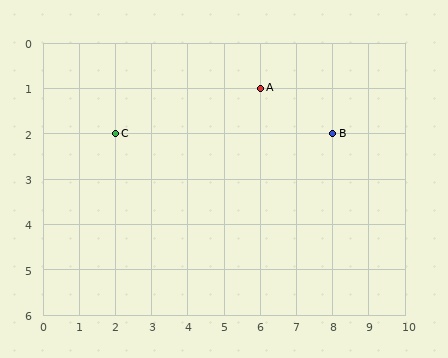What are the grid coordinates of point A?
Point A is at grid coordinates (6, 1).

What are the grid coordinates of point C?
Point C is at grid coordinates (2, 2).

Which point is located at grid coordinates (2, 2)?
Point C is at (2, 2).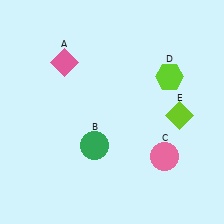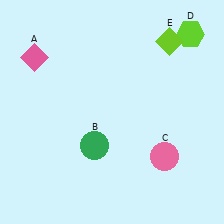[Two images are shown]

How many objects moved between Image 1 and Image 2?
3 objects moved between the two images.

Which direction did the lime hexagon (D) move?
The lime hexagon (D) moved up.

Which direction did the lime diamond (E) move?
The lime diamond (E) moved up.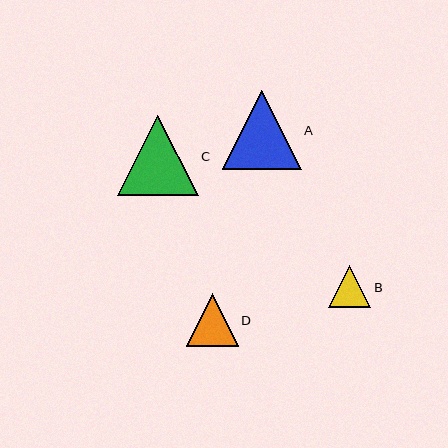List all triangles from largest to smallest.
From largest to smallest: C, A, D, B.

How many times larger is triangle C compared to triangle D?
Triangle C is approximately 1.5 times the size of triangle D.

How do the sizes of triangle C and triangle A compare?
Triangle C and triangle A are approximately the same size.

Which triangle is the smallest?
Triangle B is the smallest with a size of approximately 42 pixels.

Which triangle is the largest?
Triangle C is the largest with a size of approximately 80 pixels.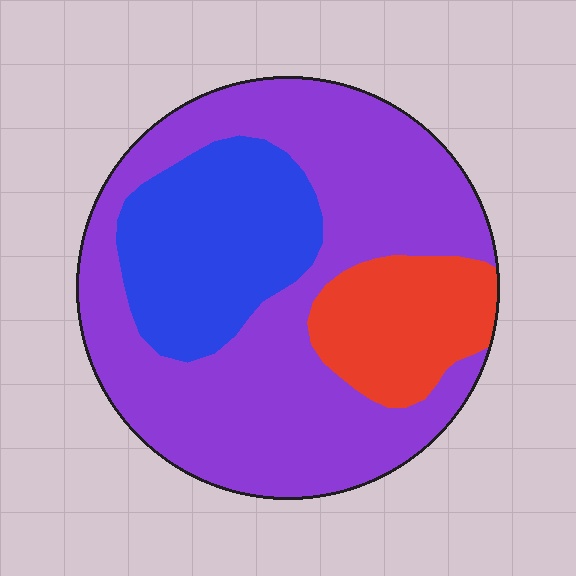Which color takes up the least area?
Red, at roughly 15%.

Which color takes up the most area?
Purple, at roughly 60%.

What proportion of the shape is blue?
Blue covers about 25% of the shape.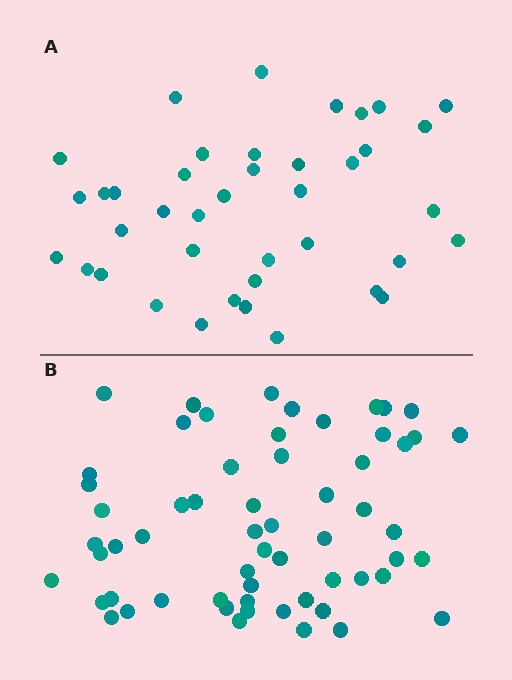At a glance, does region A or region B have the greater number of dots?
Region B (the bottom region) has more dots.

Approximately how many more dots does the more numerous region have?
Region B has approximately 20 more dots than region A.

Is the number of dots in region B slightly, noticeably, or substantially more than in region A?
Region B has substantially more. The ratio is roughly 1.5 to 1.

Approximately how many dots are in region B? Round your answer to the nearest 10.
About 60 dots.